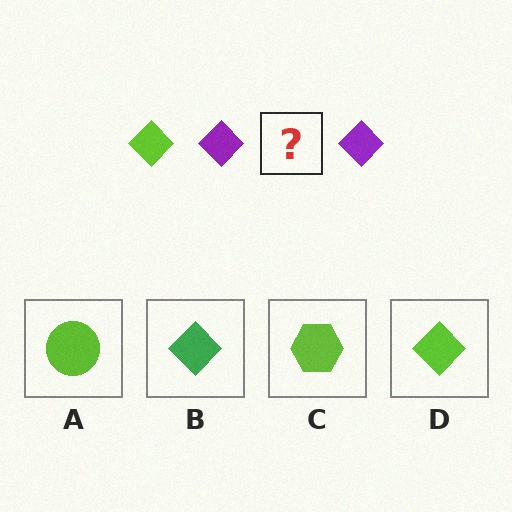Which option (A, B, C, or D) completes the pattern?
D.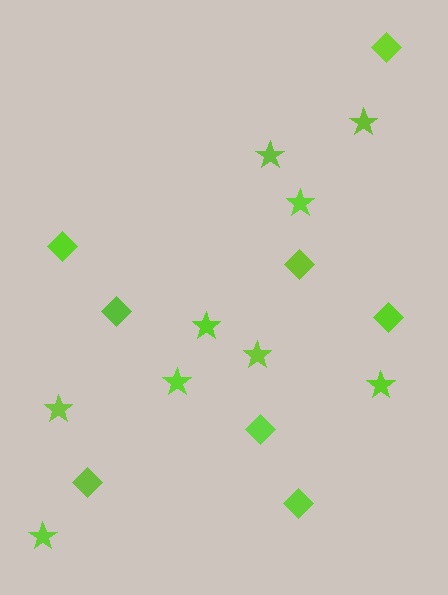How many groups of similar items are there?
There are 2 groups: one group of diamonds (8) and one group of stars (9).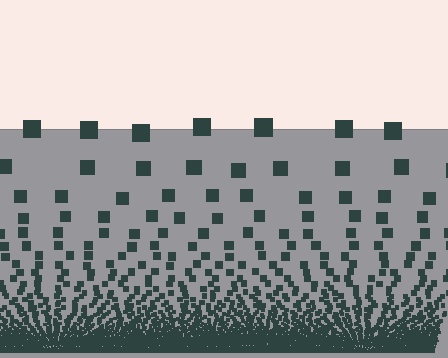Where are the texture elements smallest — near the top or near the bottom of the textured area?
Near the bottom.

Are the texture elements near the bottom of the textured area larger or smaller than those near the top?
Smaller. The gradient is inverted — elements near the bottom are smaller and denser.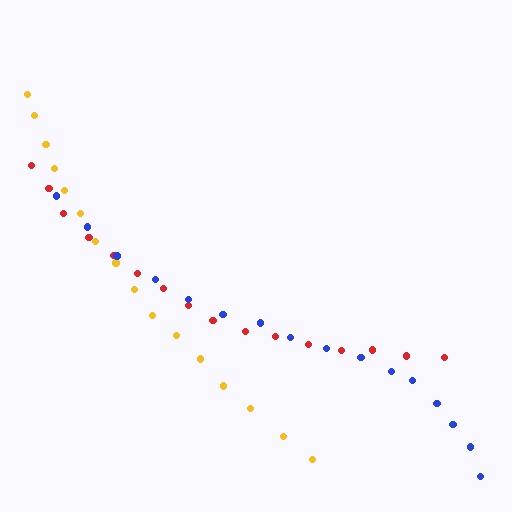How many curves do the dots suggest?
There are 3 distinct paths.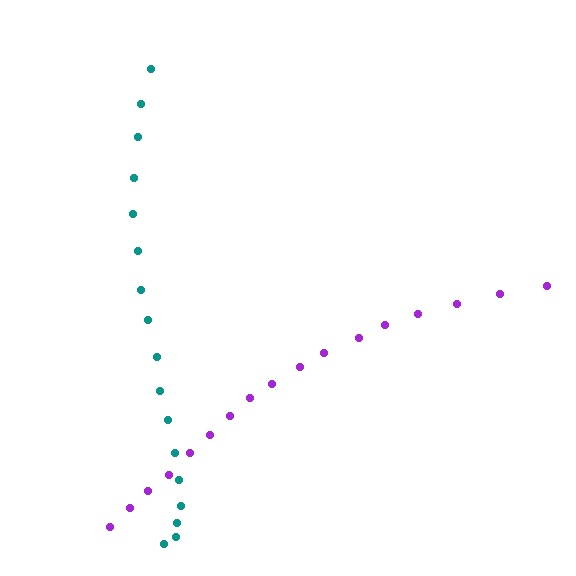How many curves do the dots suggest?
There are 2 distinct paths.